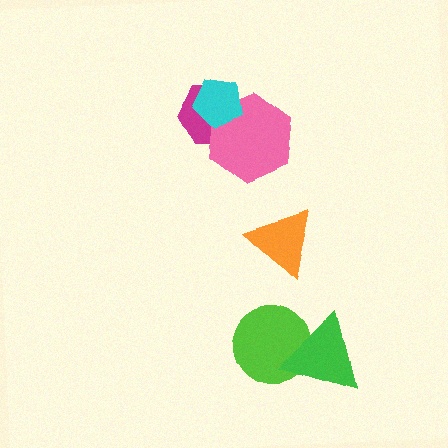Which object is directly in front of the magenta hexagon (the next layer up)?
The pink hexagon is directly in front of the magenta hexagon.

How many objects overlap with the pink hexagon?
2 objects overlap with the pink hexagon.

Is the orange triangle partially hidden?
No, no other shape covers it.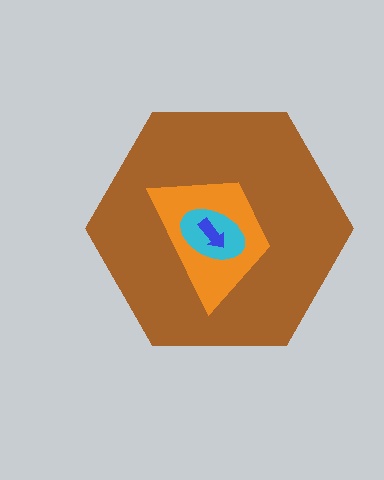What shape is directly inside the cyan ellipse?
The blue arrow.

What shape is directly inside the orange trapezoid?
The cyan ellipse.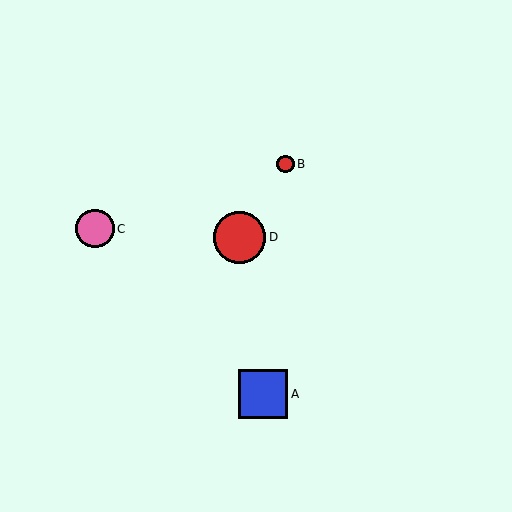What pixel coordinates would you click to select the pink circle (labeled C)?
Click at (95, 229) to select the pink circle C.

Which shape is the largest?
The red circle (labeled D) is the largest.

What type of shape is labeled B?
Shape B is a red circle.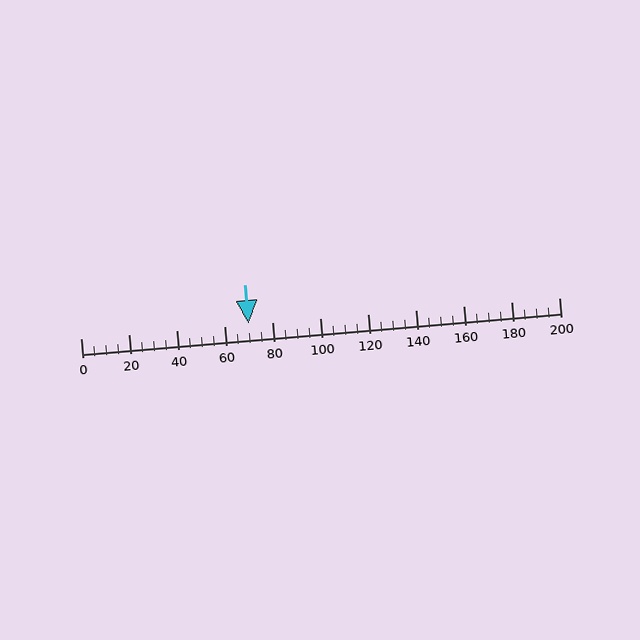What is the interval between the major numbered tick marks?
The major tick marks are spaced 20 units apart.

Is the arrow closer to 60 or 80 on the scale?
The arrow is closer to 80.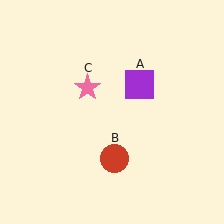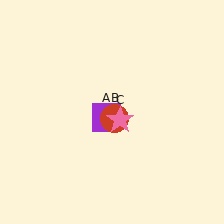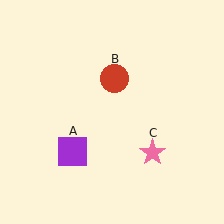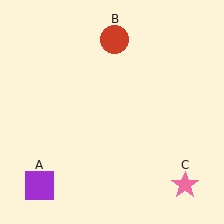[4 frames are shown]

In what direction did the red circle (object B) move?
The red circle (object B) moved up.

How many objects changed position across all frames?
3 objects changed position: purple square (object A), red circle (object B), pink star (object C).